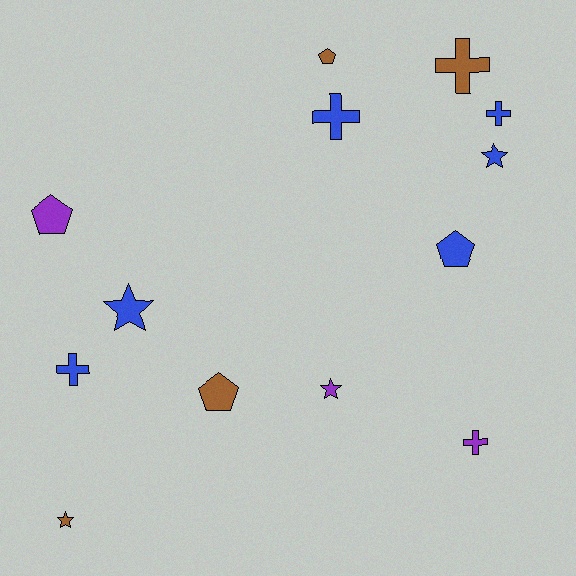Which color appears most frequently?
Blue, with 6 objects.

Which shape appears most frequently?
Cross, with 5 objects.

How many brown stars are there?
There is 1 brown star.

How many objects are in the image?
There are 13 objects.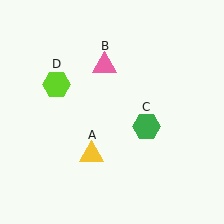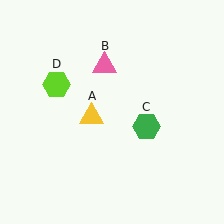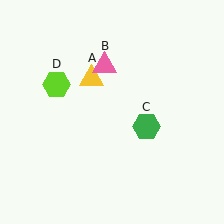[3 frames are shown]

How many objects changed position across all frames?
1 object changed position: yellow triangle (object A).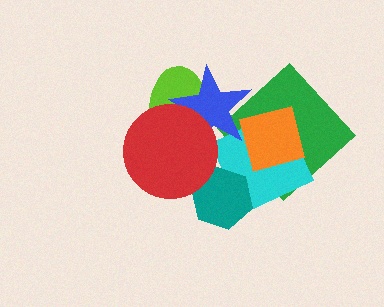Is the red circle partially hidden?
No, no other shape covers it.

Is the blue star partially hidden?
Yes, it is partially covered by another shape.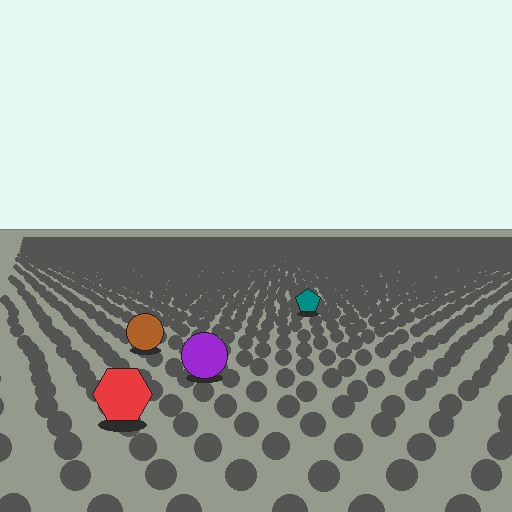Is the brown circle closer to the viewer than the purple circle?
No. The purple circle is closer — you can tell from the texture gradient: the ground texture is coarser near it.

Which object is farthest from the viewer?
The teal pentagon is farthest from the viewer. It appears smaller and the ground texture around it is denser.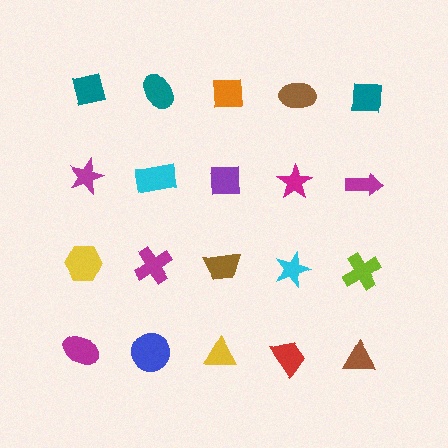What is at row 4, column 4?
A red trapezoid.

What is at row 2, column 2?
A cyan rectangle.